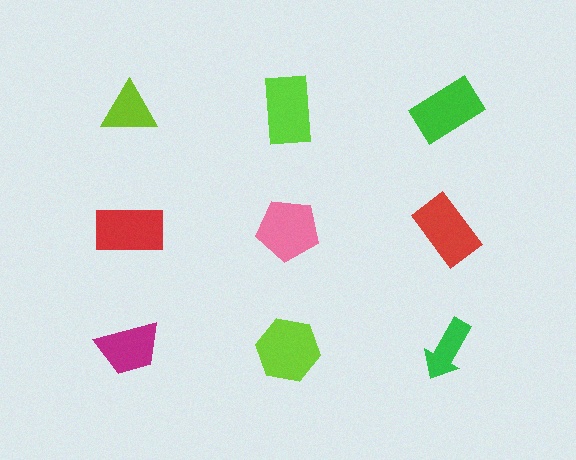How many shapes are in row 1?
3 shapes.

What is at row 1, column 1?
A lime triangle.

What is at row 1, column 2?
A lime rectangle.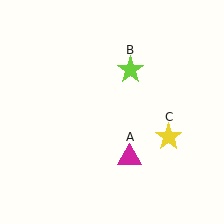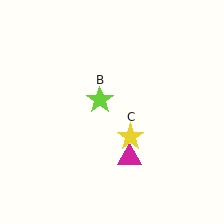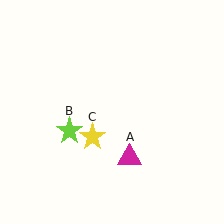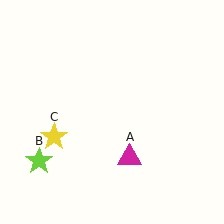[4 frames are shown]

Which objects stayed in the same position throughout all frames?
Magenta triangle (object A) remained stationary.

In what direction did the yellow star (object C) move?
The yellow star (object C) moved left.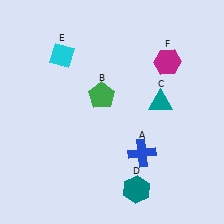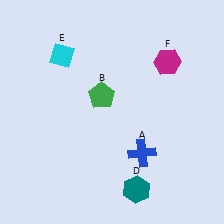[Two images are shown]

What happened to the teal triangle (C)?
The teal triangle (C) was removed in Image 2. It was in the top-right area of Image 1.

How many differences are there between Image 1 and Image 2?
There is 1 difference between the two images.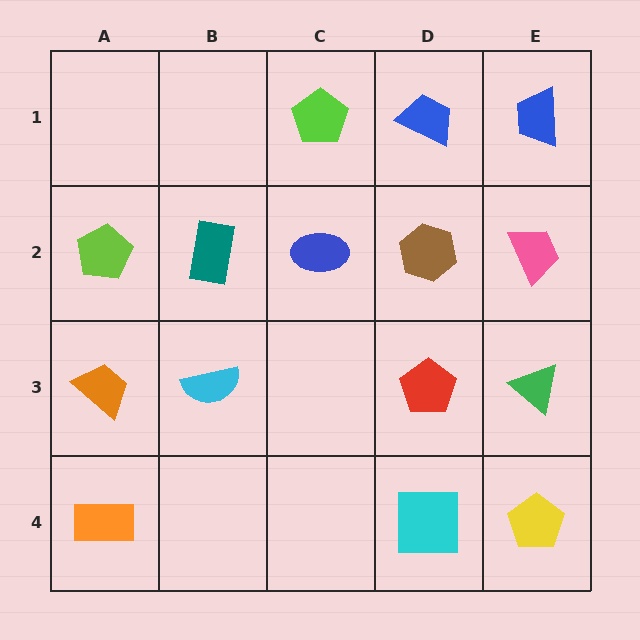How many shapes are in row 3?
4 shapes.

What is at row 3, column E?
A green triangle.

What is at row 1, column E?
A blue trapezoid.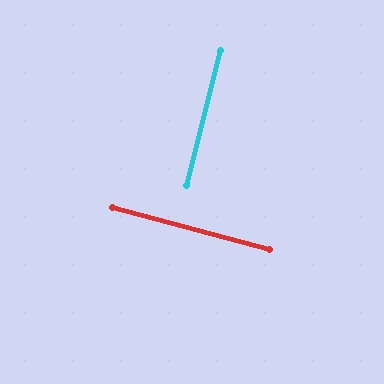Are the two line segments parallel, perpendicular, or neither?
Perpendicular — they meet at approximately 89°.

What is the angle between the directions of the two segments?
Approximately 89 degrees.